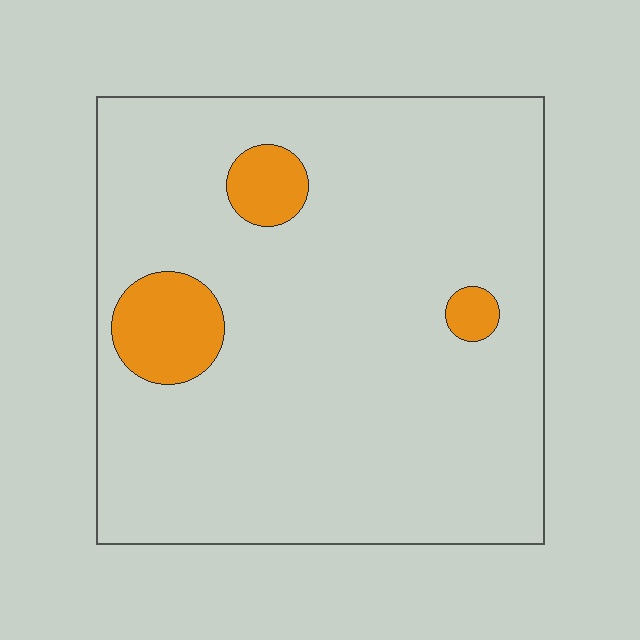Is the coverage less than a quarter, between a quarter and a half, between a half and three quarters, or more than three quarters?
Less than a quarter.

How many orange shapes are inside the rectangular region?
3.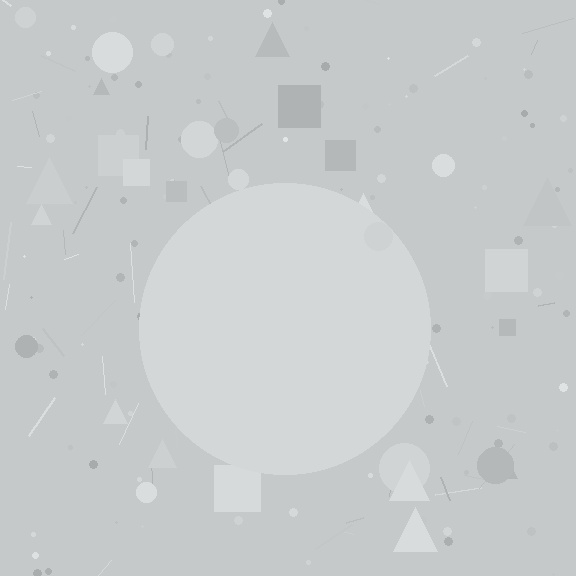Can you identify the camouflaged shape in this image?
The camouflaged shape is a circle.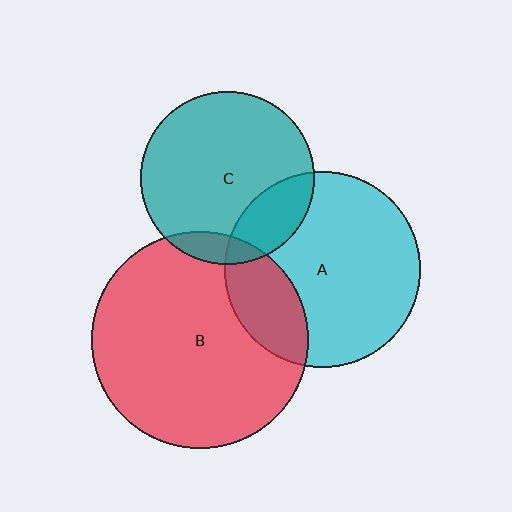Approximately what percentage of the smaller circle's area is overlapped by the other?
Approximately 20%.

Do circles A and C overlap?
Yes.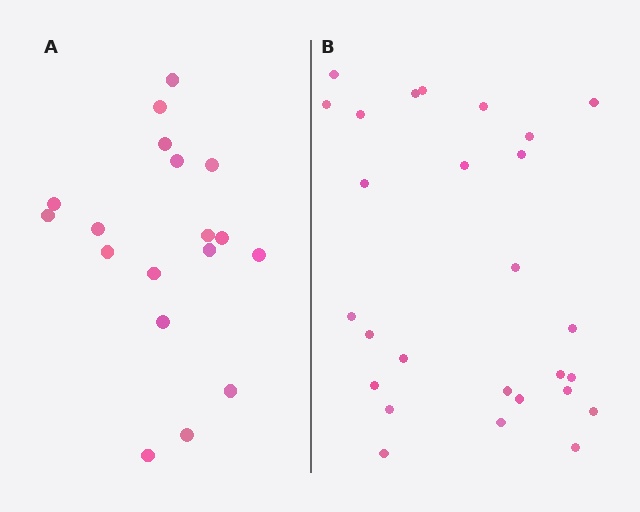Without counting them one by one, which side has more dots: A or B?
Region B (the right region) has more dots.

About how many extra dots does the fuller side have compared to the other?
Region B has roughly 8 or so more dots than region A.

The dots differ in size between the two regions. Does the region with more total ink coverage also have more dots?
No. Region A has more total ink coverage because its dots are larger, but region B actually contains more individual dots. Total area can be misleading — the number of items is what matters here.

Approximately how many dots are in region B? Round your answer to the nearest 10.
About 30 dots. (The exact count is 27, which rounds to 30.)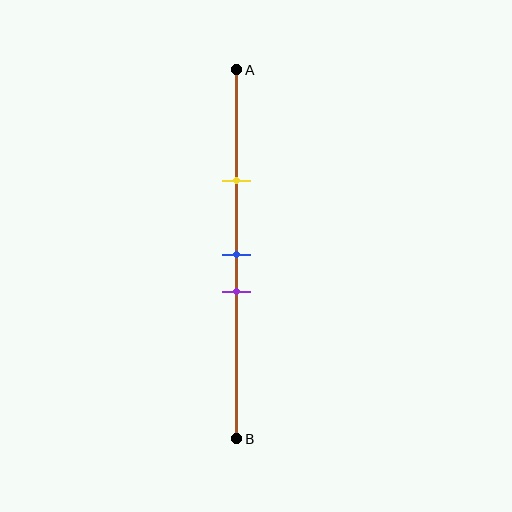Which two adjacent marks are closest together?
The blue and purple marks are the closest adjacent pair.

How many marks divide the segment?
There are 3 marks dividing the segment.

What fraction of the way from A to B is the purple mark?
The purple mark is approximately 60% (0.6) of the way from A to B.